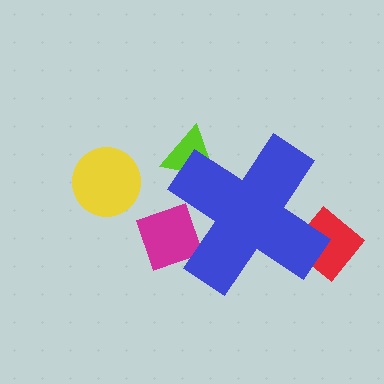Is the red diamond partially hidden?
Yes, the red diamond is partially hidden behind the blue cross.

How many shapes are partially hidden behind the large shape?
3 shapes are partially hidden.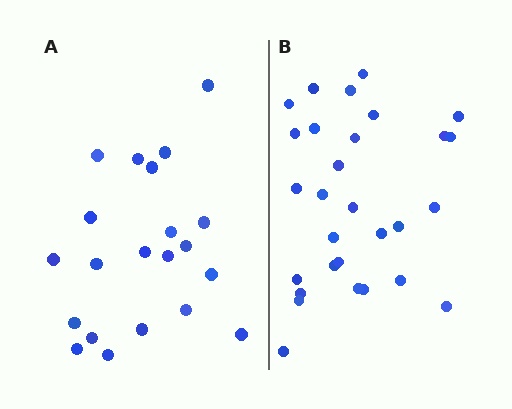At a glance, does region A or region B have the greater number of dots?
Region B (the right region) has more dots.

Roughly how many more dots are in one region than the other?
Region B has roughly 8 or so more dots than region A.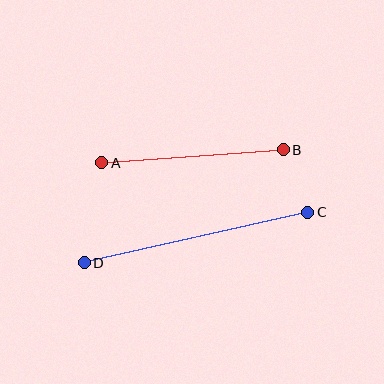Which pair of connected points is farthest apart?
Points C and D are farthest apart.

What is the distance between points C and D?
The distance is approximately 229 pixels.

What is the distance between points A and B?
The distance is approximately 182 pixels.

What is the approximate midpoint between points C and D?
The midpoint is at approximately (196, 237) pixels.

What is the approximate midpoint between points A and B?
The midpoint is at approximately (193, 156) pixels.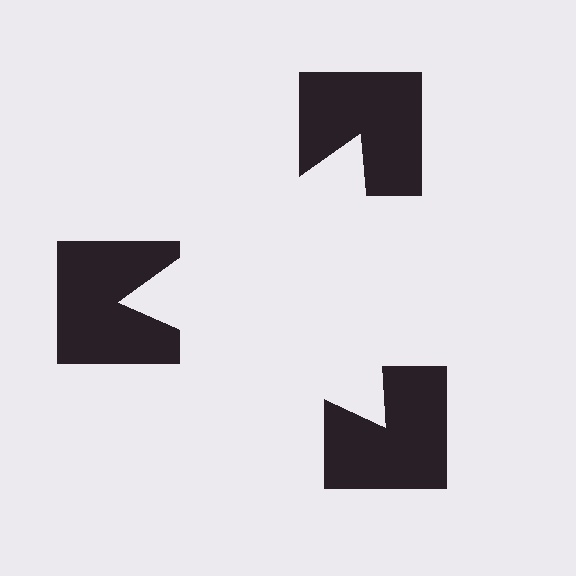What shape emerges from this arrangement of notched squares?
An illusory triangle — its edges are inferred from the aligned wedge cuts in the notched squares, not physically drawn.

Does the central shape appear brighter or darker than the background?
It typically appears slightly brighter than the background, even though no actual brightness change is drawn.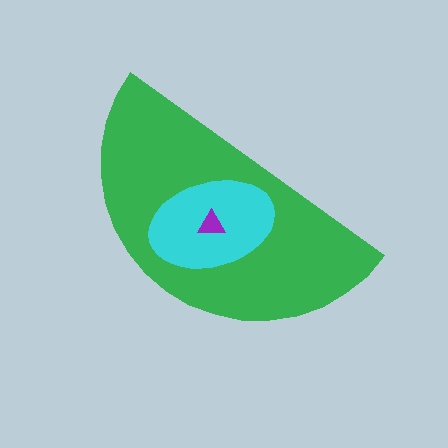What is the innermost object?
The purple triangle.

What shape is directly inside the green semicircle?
The cyan ellipse.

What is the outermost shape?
The green semicircle.